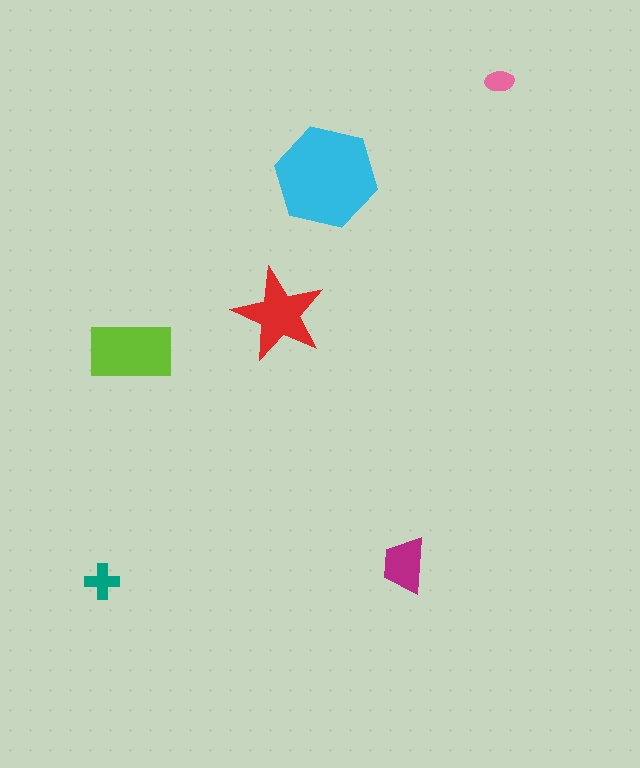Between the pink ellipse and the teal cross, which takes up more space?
The teal cross.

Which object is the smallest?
The pink ellipse.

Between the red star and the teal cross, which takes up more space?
The red star.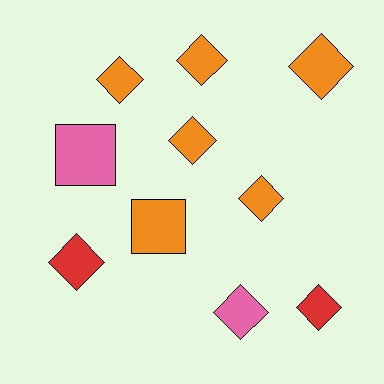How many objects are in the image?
There are 10 objects.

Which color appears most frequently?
Orange, with 6 objects.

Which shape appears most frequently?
Diamond, with 8 objects.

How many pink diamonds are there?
There is 1 pink diamond.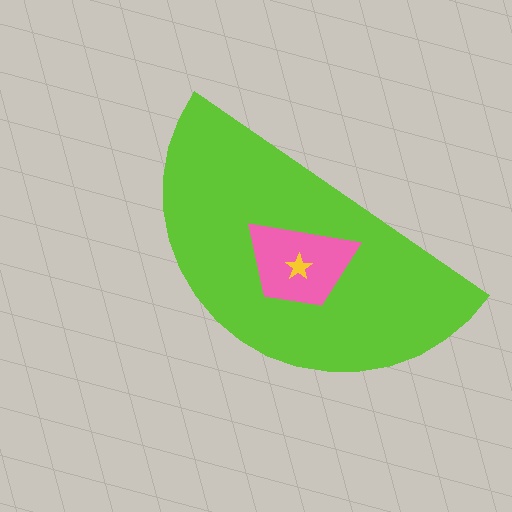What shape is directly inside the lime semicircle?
The pink trapezoid.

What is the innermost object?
The yellow star.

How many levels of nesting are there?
3.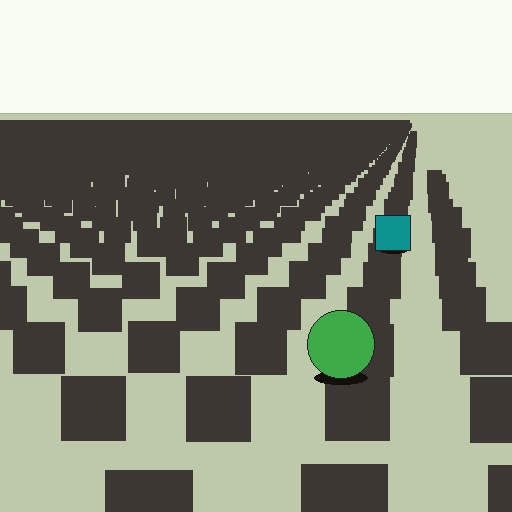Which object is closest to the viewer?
The green circle is closest. The texture marks near it are larger and more spread out.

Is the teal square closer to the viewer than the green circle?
No. The green circle is closer — you can tell from the texture gradient: the ground texture is coarser near it.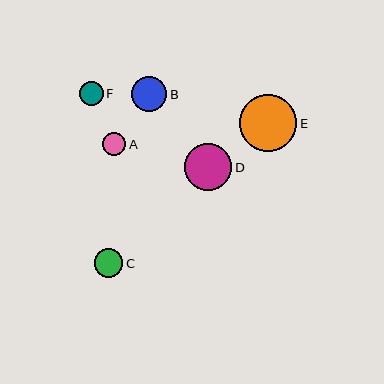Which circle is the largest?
Circle E is the largest with a size of approximately 58 pixels.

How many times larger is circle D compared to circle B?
Circle D is approximately 1.3 times the size of circle B.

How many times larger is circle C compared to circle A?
Circle C is approximately 1.3 times the size of circle A.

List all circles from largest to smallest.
From largest to smallest: E, D, B, C, F, A.